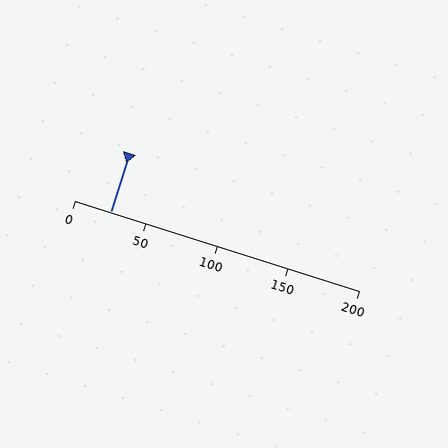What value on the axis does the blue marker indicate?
The marker indicates approximately 25.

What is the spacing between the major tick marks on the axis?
The major ticks are spaced 50 apart.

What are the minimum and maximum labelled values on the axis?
The axis runs from 0 to 200.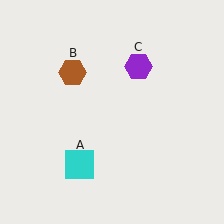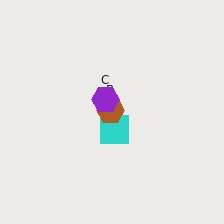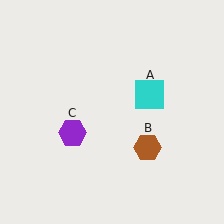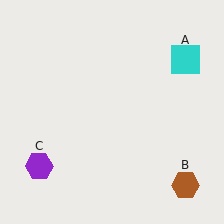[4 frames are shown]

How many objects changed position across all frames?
3 objects changed position: cyan square (object A), brown hexagon (object B), purple hexagon (object C).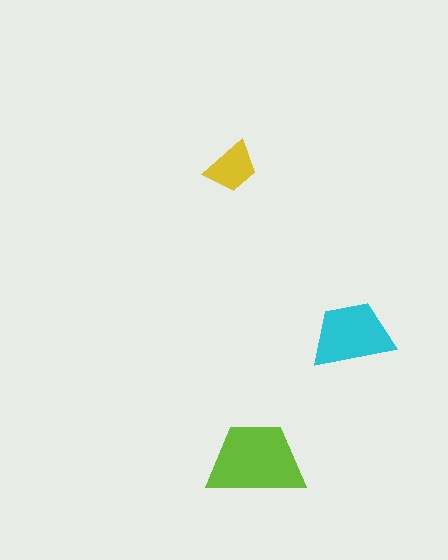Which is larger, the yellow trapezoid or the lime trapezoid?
The lime one.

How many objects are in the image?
There are 3 objects in the image.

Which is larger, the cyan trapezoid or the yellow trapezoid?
The cyan one.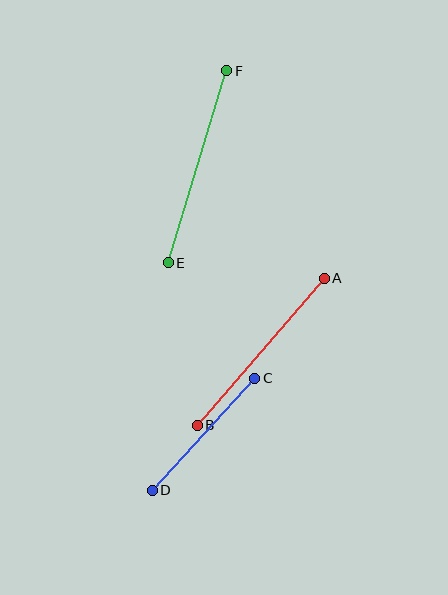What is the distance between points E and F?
The distance is approximately 201 pixels.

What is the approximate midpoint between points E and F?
The midpoint is at approximately (198, 167) pixels.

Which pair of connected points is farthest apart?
Points E and F are farthest apart.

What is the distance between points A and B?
The distance is approximately 194 pixels.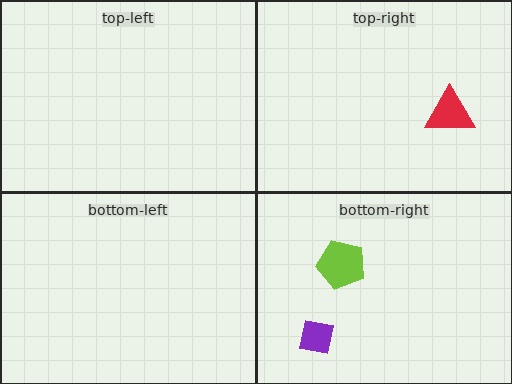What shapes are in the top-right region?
The red triangle.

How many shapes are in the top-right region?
1.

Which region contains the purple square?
The bottom-right region.